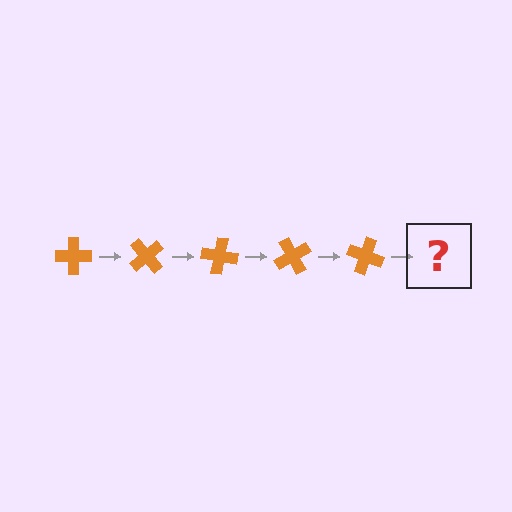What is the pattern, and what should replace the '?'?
The pattern is that the cross rotates 50 degrees each step. The '?' should be an orange cross rotated 250 degrees.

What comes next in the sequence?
The next element should be an orange cross rotated 250 degrees.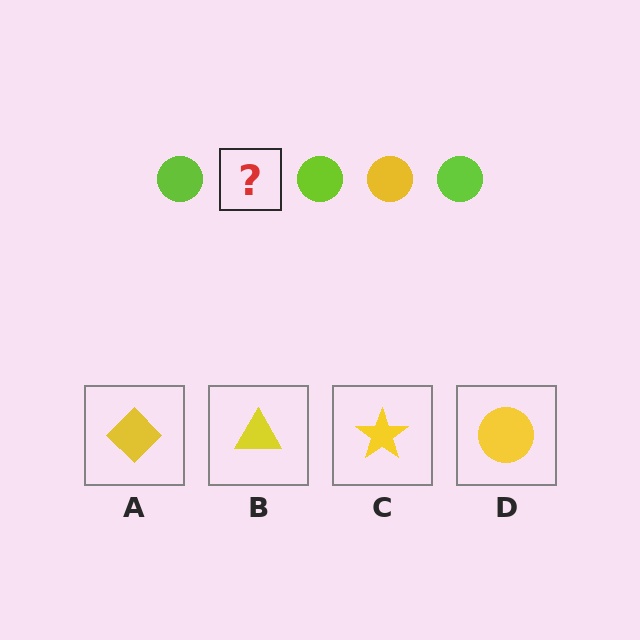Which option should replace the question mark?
Option D.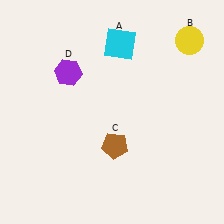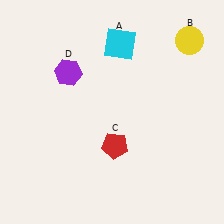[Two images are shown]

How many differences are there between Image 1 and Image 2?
There is 1 difference between the two images.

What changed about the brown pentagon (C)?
In Image 1, C is brown. In Image 2, it changed to red.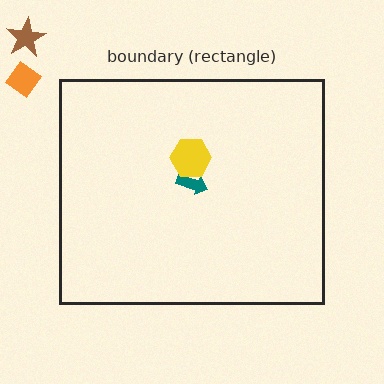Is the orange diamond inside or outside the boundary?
Outside.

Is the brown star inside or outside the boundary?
Outside.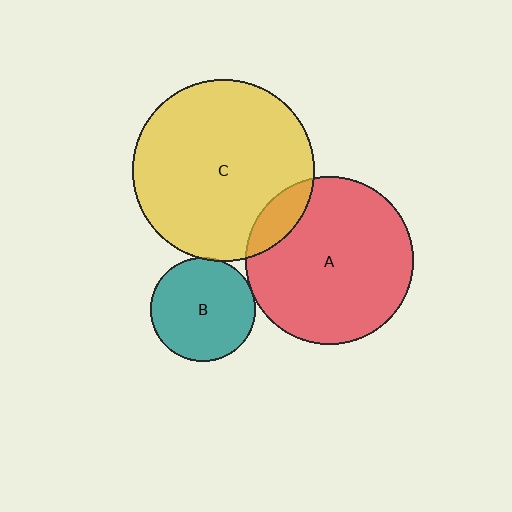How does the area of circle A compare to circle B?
Approximately 2.6 times.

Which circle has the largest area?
Circle C (yellow).